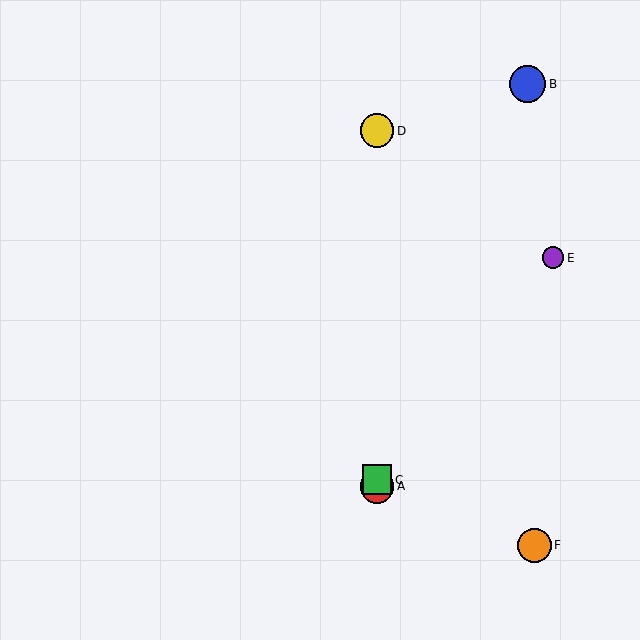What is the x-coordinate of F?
Object F is at x≈534.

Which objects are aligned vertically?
Objects A, C, D are aligned vertically.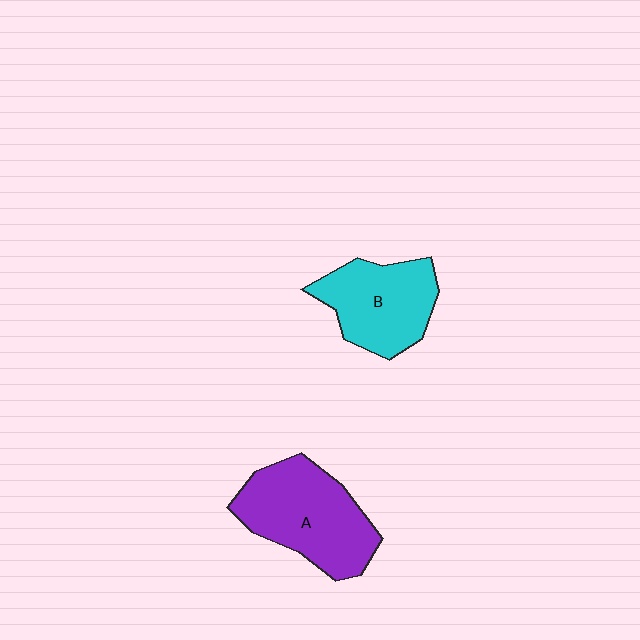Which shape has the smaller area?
Shape B (cyan).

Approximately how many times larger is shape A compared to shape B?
Approximately 1.2 times.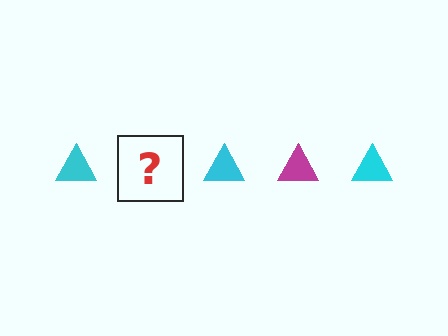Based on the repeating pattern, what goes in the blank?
The blank should be a magenta triangle.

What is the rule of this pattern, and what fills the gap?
The rule is that the pattern cycles through cyan, magenta triangles. The gap should be filled with a magenta triangle.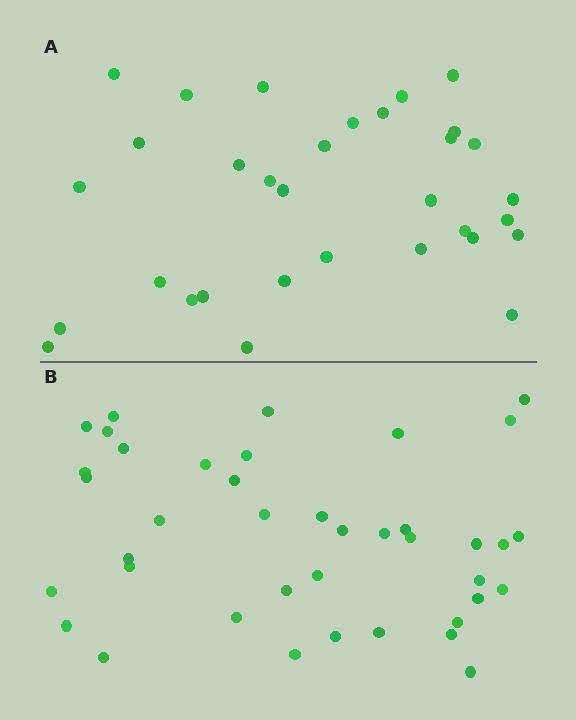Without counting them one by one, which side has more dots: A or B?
Region B (the bottom region) has more dots.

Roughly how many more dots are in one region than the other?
Region B has roughly 8 or so more dots than region A.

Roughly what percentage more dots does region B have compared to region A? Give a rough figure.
About 25% more.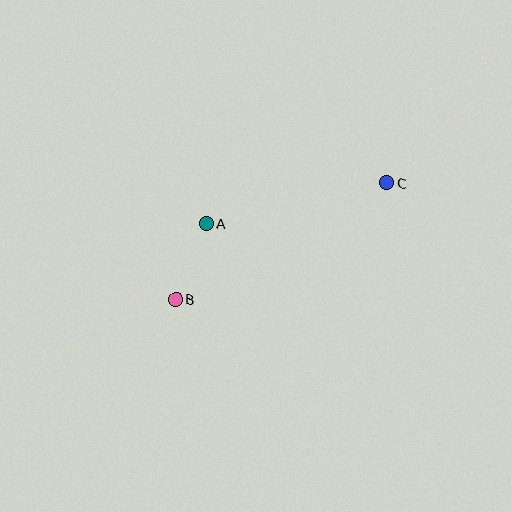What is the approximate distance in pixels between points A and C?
The distance between A and C is approximately 184 pixels.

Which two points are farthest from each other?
Points B and C are farthest from each other.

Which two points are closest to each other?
Points A and B are closest to each other.